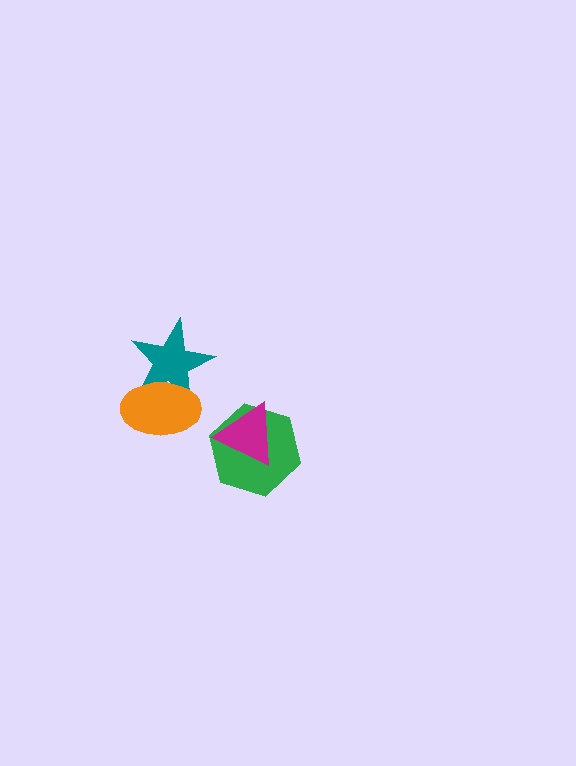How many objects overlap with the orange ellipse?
1 object overlaps with the orange ellipse.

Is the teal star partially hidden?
Yes, it is partially covered by another shape.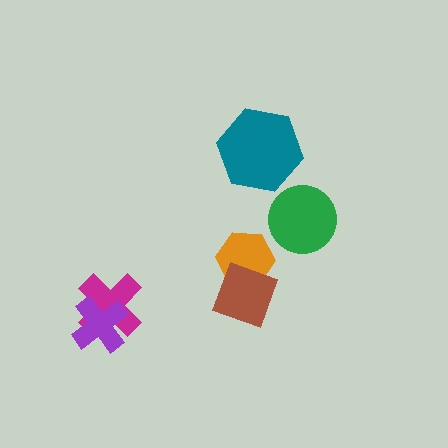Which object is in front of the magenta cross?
The purple cross is in front of the magenta cross.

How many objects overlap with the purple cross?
1 object overlaps with the purple cross.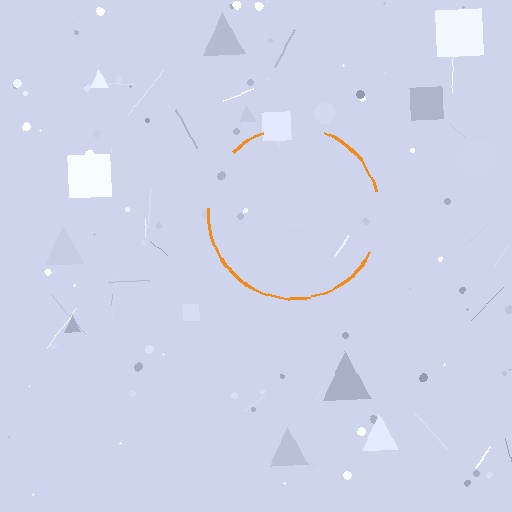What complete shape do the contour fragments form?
The contour fragments form a circle.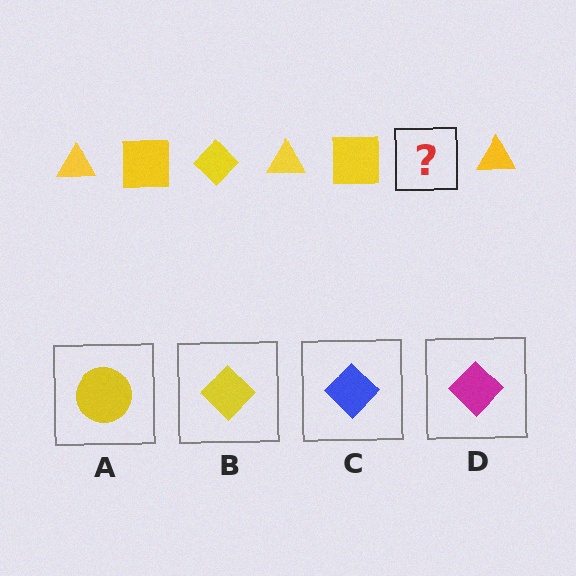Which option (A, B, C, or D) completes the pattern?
B.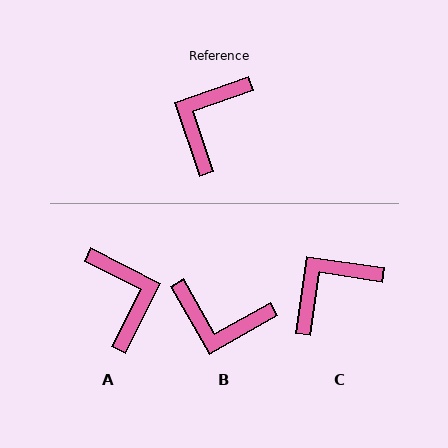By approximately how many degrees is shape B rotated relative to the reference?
Approximately 101 degrees counter-clockwise.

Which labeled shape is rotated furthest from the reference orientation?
A, about 136 degrees away.